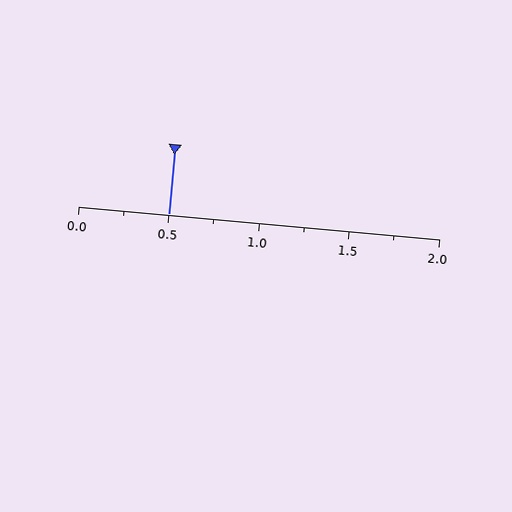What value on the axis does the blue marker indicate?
The marker indicates approximately 0.5.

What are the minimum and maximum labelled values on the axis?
The axis runs from 0.0 to 2.0.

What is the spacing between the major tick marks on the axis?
The major ticks are spaced 0.5 apart.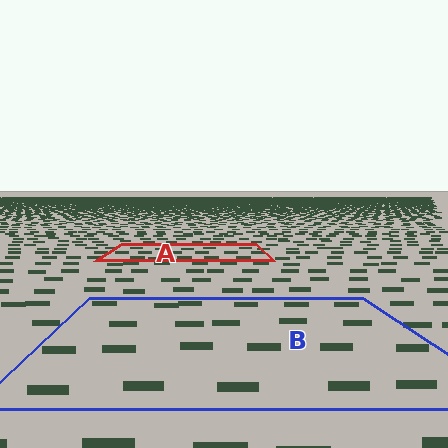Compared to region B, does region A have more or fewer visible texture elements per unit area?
Region A has more texture elements per unit area — they are packed more densely because it is farther away.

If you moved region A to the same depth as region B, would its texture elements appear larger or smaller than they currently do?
They would appear larger. At a closer depth, the same texture elements are projected at a bigger on-screen size.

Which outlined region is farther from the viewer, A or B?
Region A is farther from the viewer — the texture elements inside it appear smaller and more densely packed.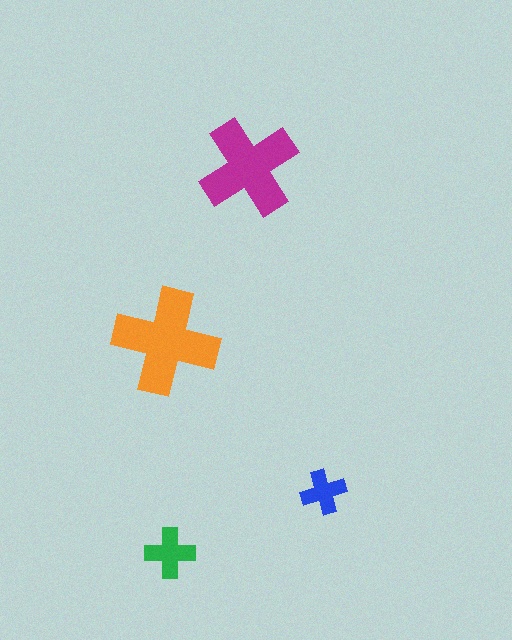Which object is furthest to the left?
The orange cross is leftmost.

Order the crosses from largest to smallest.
the orange one, the magenta one, the green one, the blue one.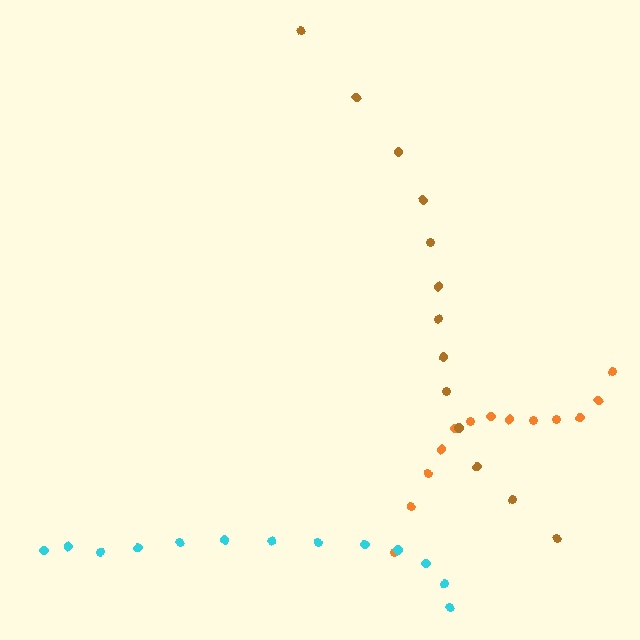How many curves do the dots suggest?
There are 3 distinct paths.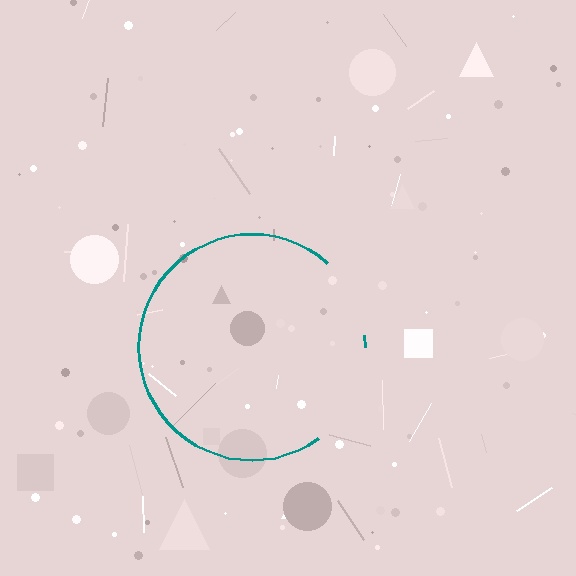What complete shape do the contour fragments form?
The contour fragments form a circle.